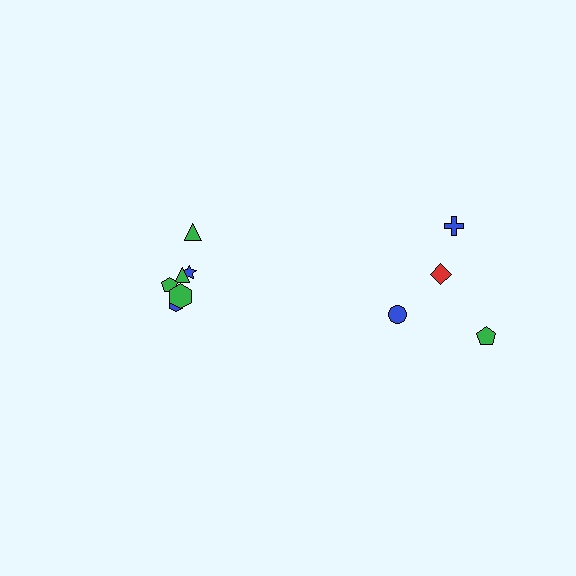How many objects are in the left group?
There are 6 objects.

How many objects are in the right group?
There are 4 objects.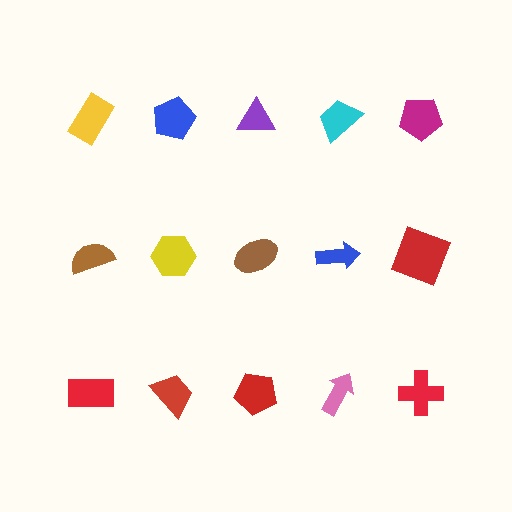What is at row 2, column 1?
A brown semicircle.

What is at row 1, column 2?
A blue pentagon.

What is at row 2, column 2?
A yellow hexagon.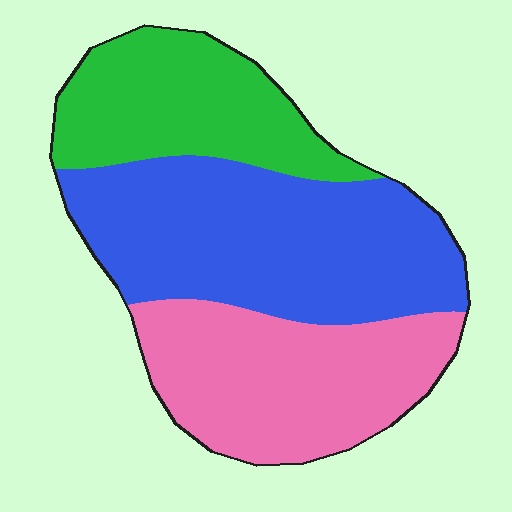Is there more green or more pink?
Pink.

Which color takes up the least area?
Green, at roughly 25%.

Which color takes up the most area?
Blue, at roughly 45%.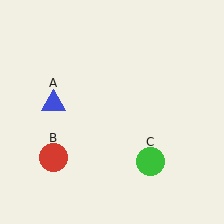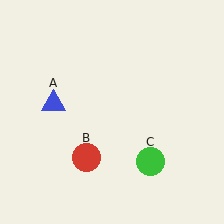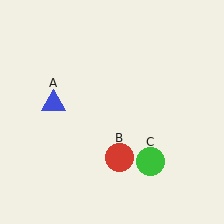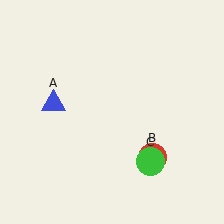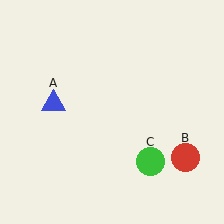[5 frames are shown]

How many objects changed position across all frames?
1 object changed position: red circle (object B).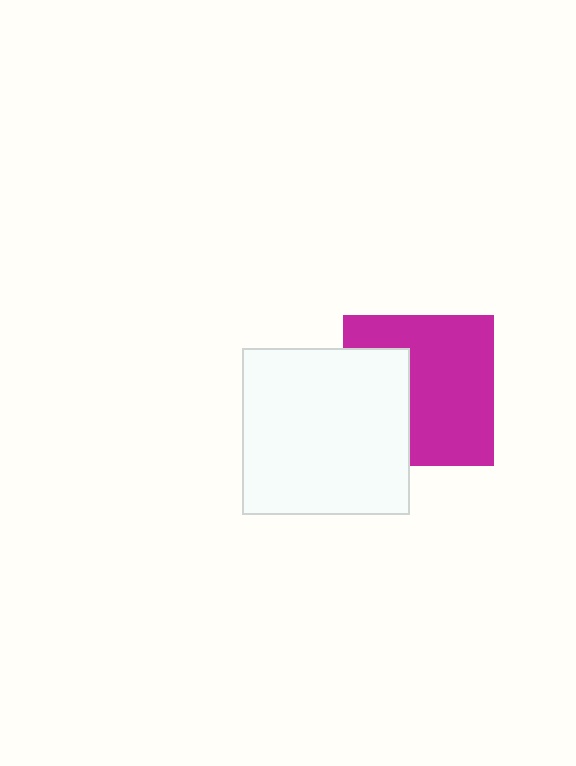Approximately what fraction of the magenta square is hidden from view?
Roughly 35% of the magenta square is hidden behind the white square.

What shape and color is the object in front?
The object in front is a white square.